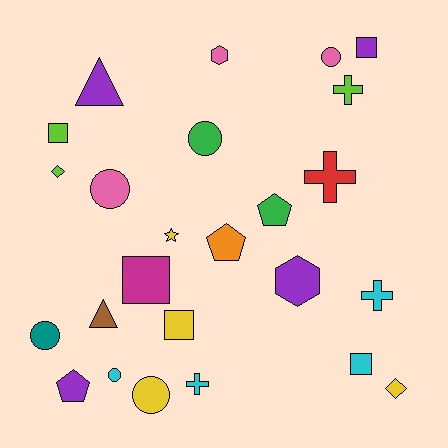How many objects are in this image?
There are 25 objects.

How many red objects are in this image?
There is 1 red object.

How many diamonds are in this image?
There are 2 diamonds.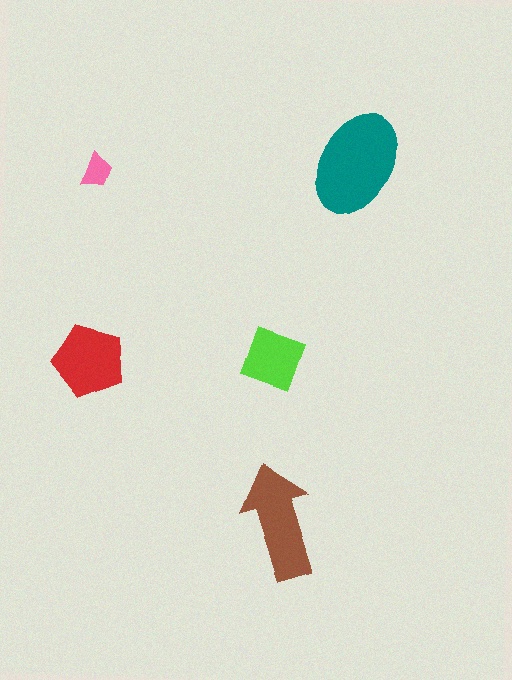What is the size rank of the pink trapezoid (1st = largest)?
5th.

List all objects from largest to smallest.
The teal ellipse, the brown arrow, the red pentagon, the lime square, the pink trapezoid.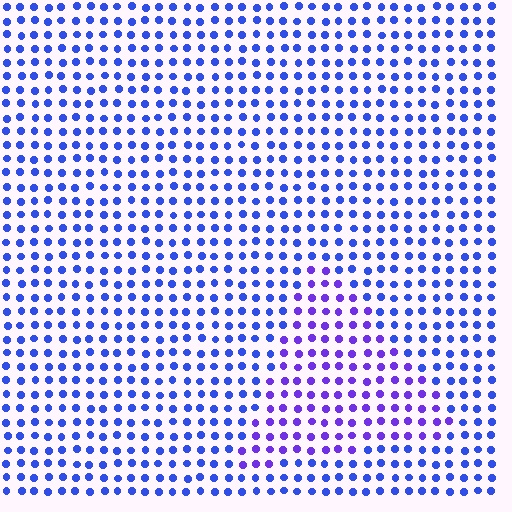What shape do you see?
I see a triangle.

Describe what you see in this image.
The image is filled with small blue elements in a uniform arrangement. A triangle-shaped region is visible where the elements are tinted to a slightly different hue, forming a subtle color boundary.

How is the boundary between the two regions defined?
The boundary is defined purely by a slight shift in hue (about 32 degrees). Spacing, size, and orientation are identical on both sides.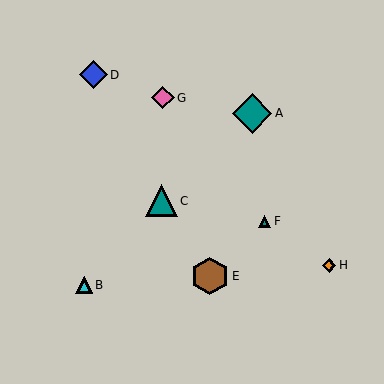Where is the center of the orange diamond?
The center of the orange diamond is at (329, 265).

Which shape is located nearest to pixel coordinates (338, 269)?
The orange diamond (labeled H) at (329, 265) is nearest to that location.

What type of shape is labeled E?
Shape E is a brown hexagon.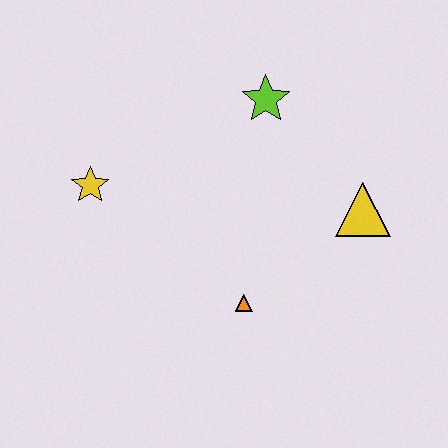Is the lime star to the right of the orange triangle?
Yes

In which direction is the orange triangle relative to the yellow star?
The orange triangle is to the right of the yellow star.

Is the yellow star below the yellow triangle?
No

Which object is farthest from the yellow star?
The yellow triangle is farthest from the yellow star.